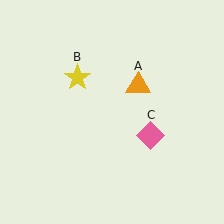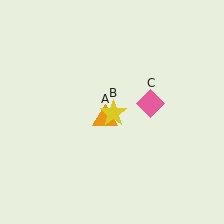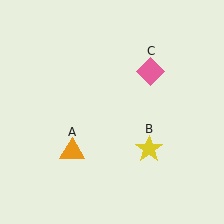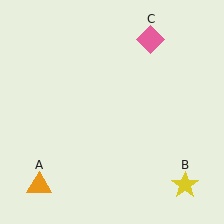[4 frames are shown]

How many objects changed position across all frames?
3 objects changed position: orange triangle (object A), yellow star (object B), pink diamond (object C).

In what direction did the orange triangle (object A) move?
The orange triangle (object A) moved down and to the left.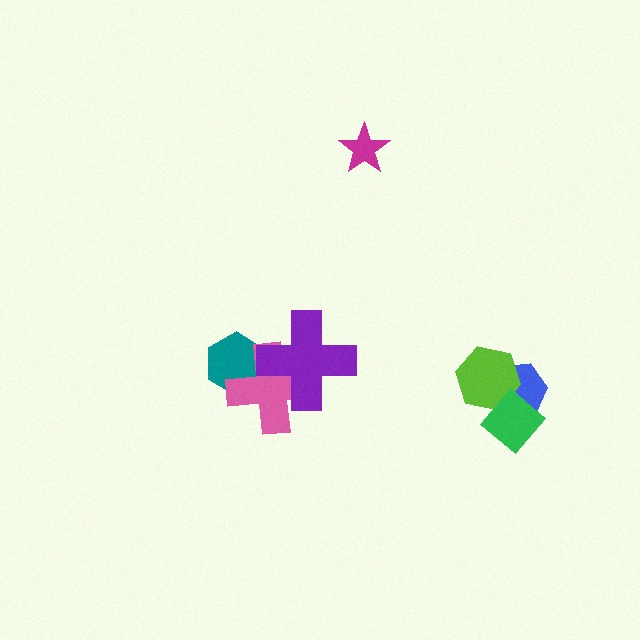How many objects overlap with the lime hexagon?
2 objects overlap with the lime hexagon.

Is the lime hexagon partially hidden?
Yes, it is partially covered by another shape.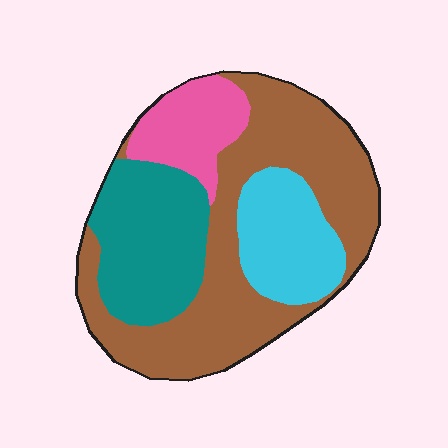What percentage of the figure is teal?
Teal covers about 25% of the figure.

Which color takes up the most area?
Brown, at roughly 50%.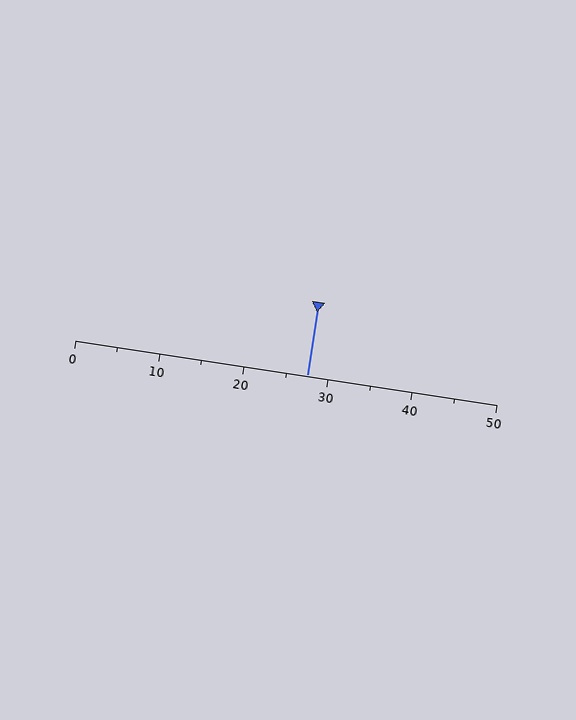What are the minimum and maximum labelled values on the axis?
The axis runs from 0 to 50.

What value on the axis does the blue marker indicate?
The marker indicates approximately 27.5.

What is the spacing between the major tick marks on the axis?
The major ticks are spaced 10 apart.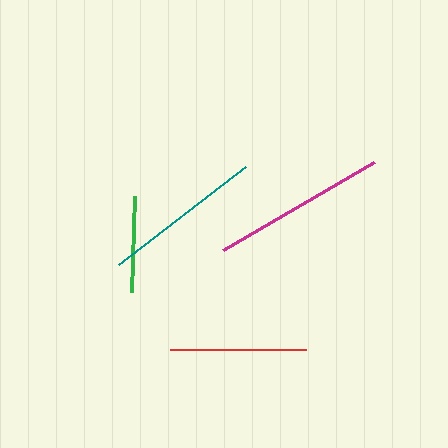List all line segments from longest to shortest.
From longest to shortest: magenta, teal, red, green.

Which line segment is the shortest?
The green line is the shortest at approximately 96 pixels.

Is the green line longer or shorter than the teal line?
The teal line is longer than the green line.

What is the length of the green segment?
The green segment is approximately 96 pixels long.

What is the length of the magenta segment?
The magenta segment is approximately 174 pixels long.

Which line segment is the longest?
The magenta line is the longest at approximately 174 pixels.